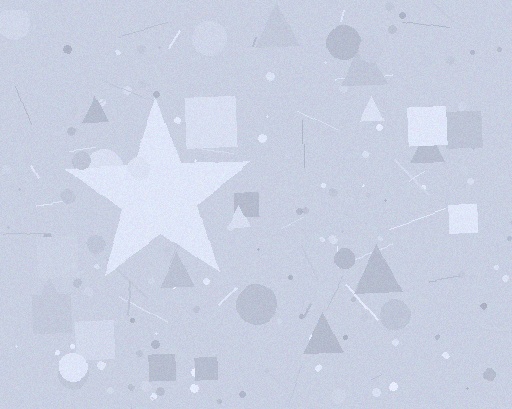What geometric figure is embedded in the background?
A star is embedded in the background.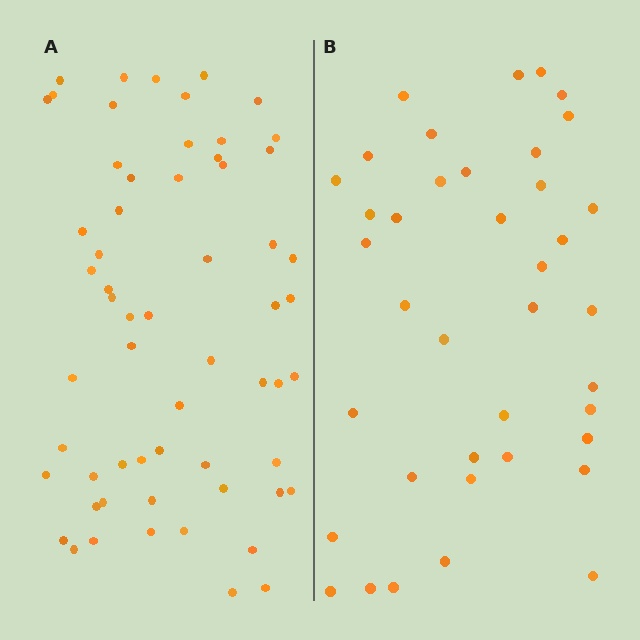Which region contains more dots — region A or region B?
Region A (the left region) has more dots.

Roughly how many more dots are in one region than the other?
Region A has approximately 20 more dots than region B.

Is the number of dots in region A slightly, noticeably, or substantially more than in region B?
Region A has substantially more. The ratio is roughly 1.5 to 1.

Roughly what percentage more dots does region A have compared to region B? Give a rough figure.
About 55% more.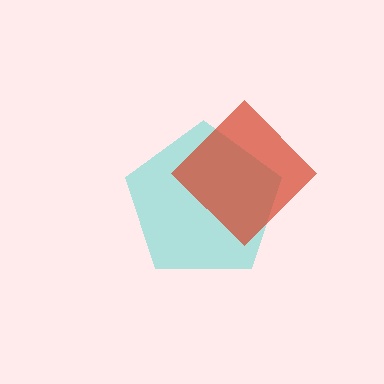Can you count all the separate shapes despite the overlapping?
Yes, there are 2 separate shapes.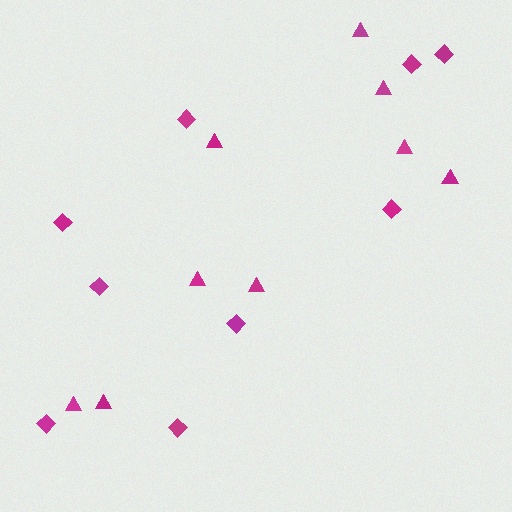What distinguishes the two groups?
There are 2 groups: one group of diamonds (9) and one group of triangles (9).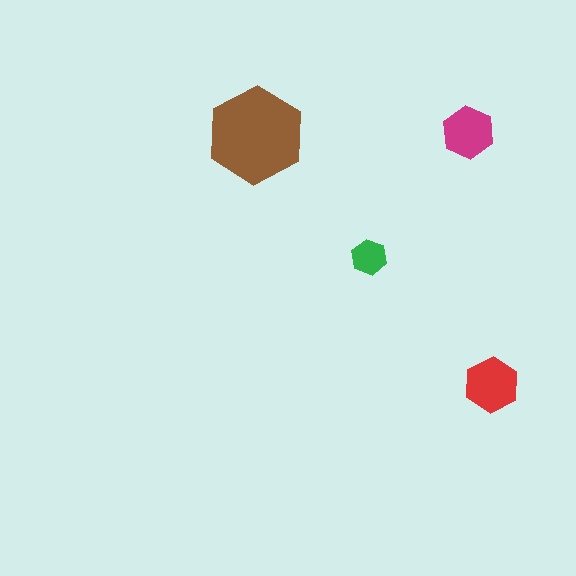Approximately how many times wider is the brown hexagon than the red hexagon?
About 2 times wider.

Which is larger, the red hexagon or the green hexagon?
The red one.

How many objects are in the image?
There are 4 objects in the image.